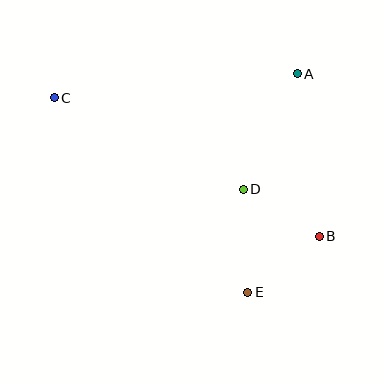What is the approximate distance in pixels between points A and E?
The distance between A and E is approximately 224 pixels.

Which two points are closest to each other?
Points B and D are closest to each other.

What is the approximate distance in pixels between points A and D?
The distance between A and D is approximately 128 pixels.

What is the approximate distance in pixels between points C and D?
The distance between C and D is approximately 210 pixels.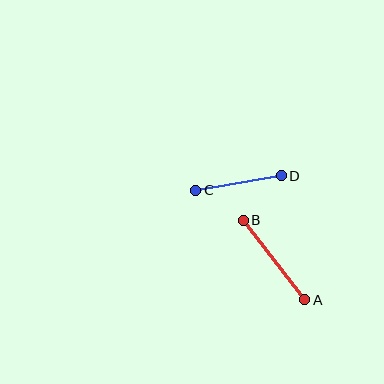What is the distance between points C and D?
The distance is approximately 87 pixels.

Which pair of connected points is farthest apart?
Points A and B are farthest apart.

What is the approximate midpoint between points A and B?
The midpoint is at approximately (274, 260) pixels.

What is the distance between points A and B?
The distance is approximately 101 pixels.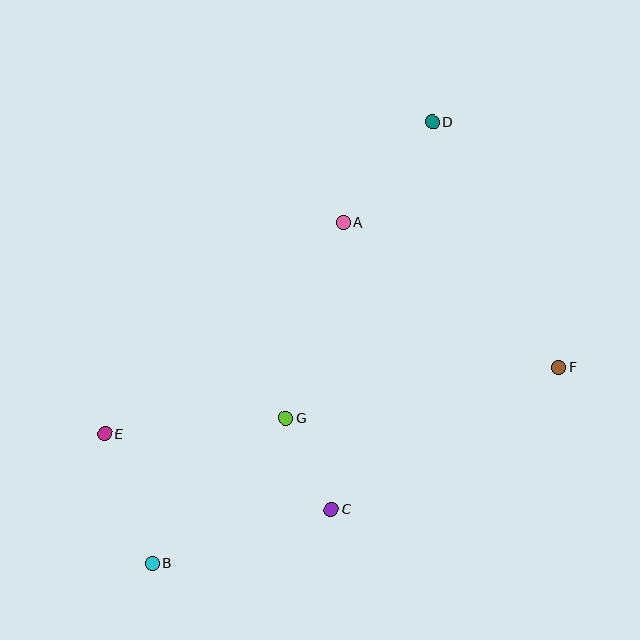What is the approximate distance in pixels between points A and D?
The distance between A and D is approximately 134 pixels.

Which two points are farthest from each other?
Points B and D are farthest from each other.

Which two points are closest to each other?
Points C and G are closest to each other.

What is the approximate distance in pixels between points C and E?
The distance between C and E is approximately 239 pixels.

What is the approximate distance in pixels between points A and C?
The distance between A and C is approximately 287 pixels.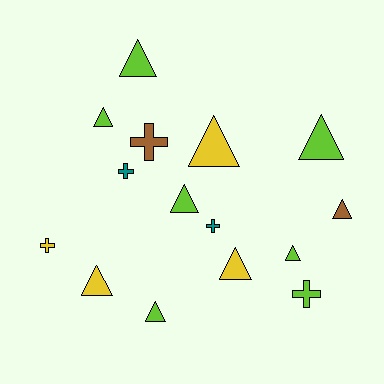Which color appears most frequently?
Lime, with 7 objects.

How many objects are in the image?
There are 15 objects.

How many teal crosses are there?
There are 2 teal crosses.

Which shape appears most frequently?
Triangle, with 10 objects.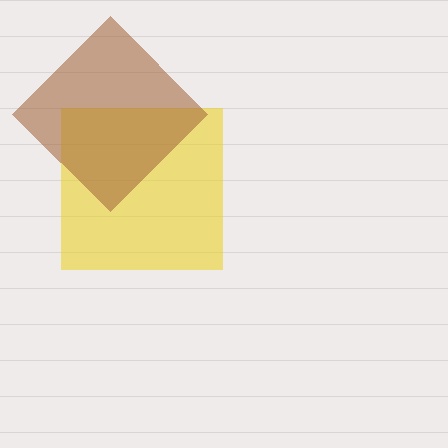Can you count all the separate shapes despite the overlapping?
Yes, there are 2 separate shapes.